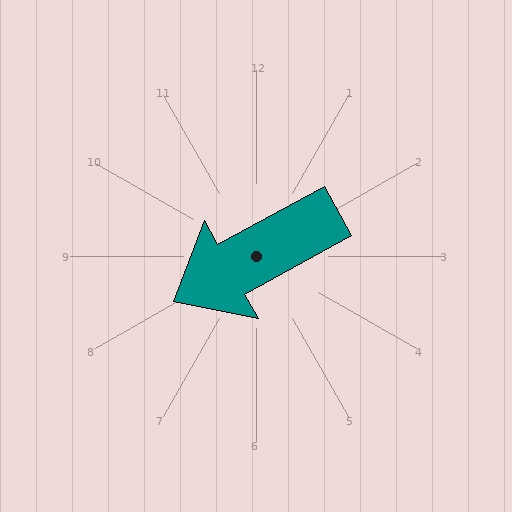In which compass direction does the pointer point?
Southwest.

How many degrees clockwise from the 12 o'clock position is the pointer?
Approximately 241 degrees.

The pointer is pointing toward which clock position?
Roughly 8 o'clock.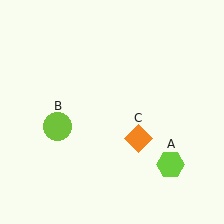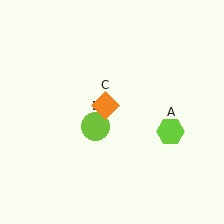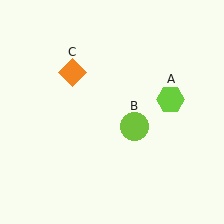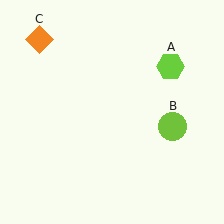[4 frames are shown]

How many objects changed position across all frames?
3 objects changed position: lime hexagon (object A), lime circle (object B), orange diamond (object C).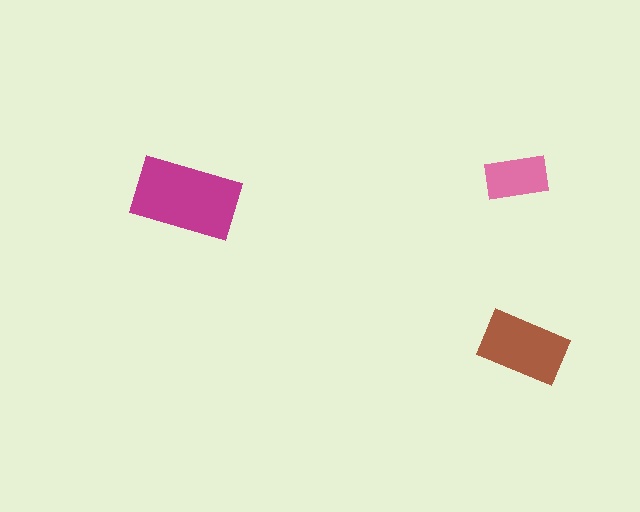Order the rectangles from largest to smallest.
the magenta one, the brown one, the pink one.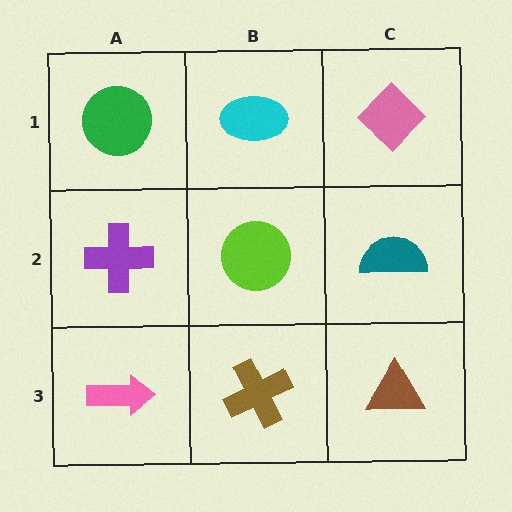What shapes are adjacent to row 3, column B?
A lime circle (row 2, column B), a pink arrow (row 3, column A), a brown triangle (row 3, column C).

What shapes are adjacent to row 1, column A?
A purple cross (row 2, column A), a cyan ellipse (row 1, column B).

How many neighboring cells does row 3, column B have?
3.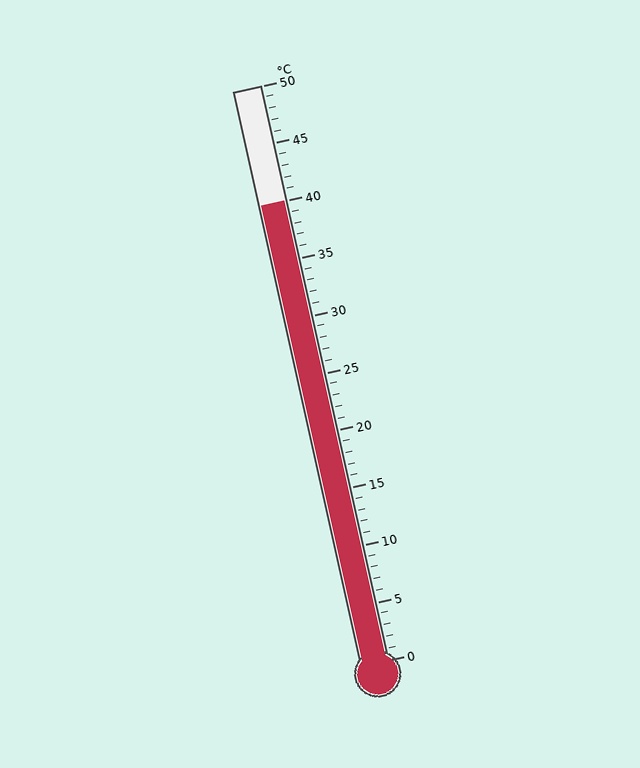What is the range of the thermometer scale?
The thermometer scale ranges from 0°C to 50°C.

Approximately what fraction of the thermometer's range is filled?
The thermometer is filled to approximately 80% of its range.